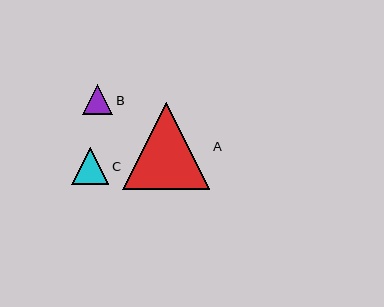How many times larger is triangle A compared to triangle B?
Triangle A is approximately 2.9 times the size of triangle B.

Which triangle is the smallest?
Triangle B is the smallest with a size of approximately 30 pixels.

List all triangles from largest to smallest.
From largest to smallest: A, C, B.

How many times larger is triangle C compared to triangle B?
Triangle C is approximately 1.2 times the size of triangle B.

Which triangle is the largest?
Triangle A is the largest with a size of approximately 87 pixels.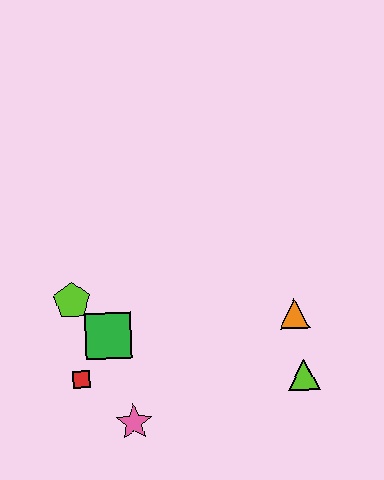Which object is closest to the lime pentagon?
The green square is closest to the lime pentagon.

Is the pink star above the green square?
No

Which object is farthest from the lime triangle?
The lime pentagon is farthest from the lime triangle.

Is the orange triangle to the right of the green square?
Yes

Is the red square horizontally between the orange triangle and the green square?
No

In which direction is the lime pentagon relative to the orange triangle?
The lime pentagon is to the left of the orange triangle.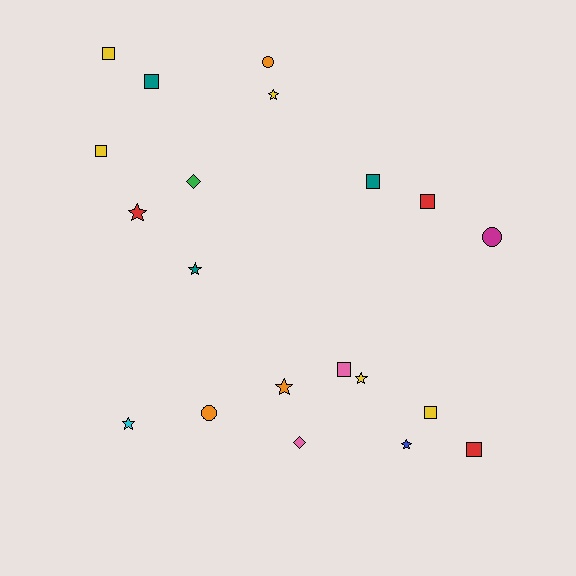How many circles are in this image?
There are 3 circles.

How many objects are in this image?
There are 20 objects.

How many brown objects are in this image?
There are no brown objects.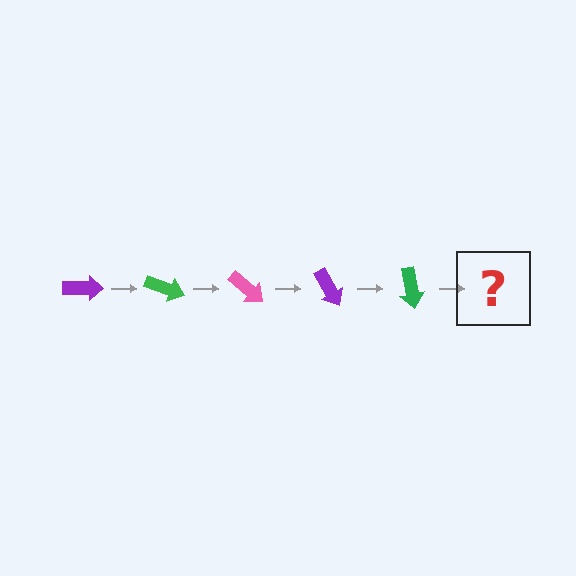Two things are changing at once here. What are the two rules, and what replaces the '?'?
The two rules are that it rotates 20 degrees each step and the color cycles through purple, green, and pink. The '?' should be a pink arrow, rotated 100 degrees from the start.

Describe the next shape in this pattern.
It should be a pink arrow, rotated 100 degrees from the start.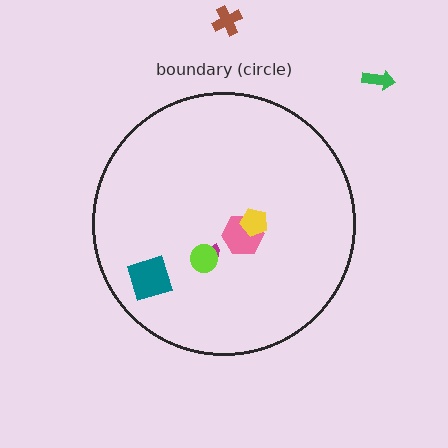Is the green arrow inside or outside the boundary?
Outside.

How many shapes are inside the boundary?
5 inside, 2 outside.